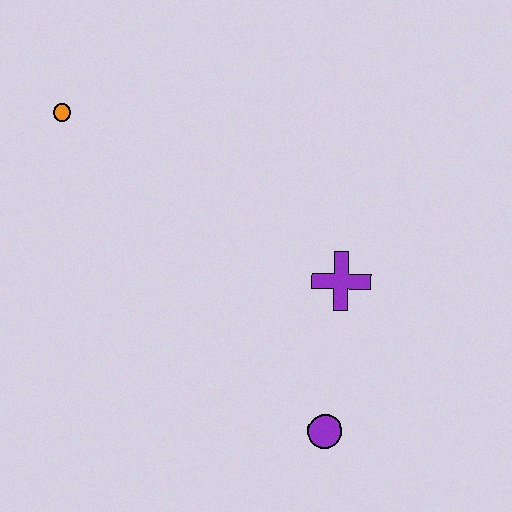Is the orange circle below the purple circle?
No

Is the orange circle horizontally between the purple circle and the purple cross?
No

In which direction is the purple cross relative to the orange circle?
The purple cross is to the right of the orange circle.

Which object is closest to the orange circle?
The purple cross is closest to the orange circle.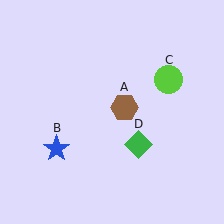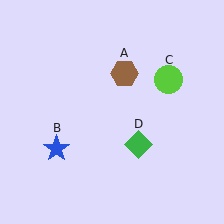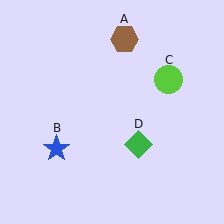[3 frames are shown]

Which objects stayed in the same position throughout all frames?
Blue star (object B) and lime circle (object C) and green diamond (object D) remained stationary.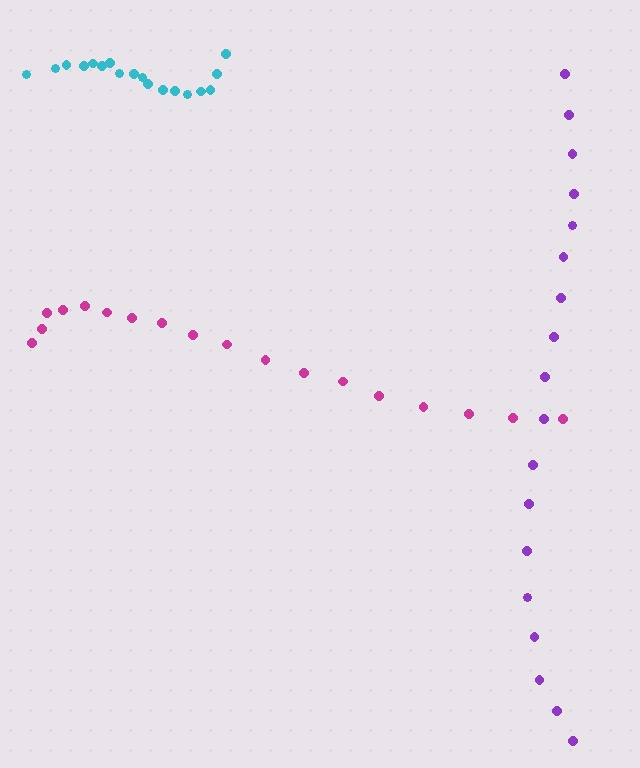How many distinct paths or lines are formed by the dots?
There are 3 distinct paths.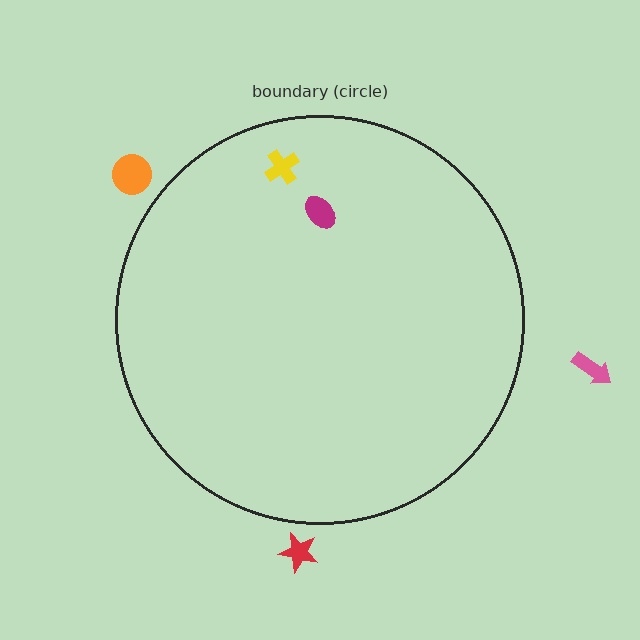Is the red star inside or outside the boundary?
Outside.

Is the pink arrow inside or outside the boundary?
Outside.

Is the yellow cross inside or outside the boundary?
Inside.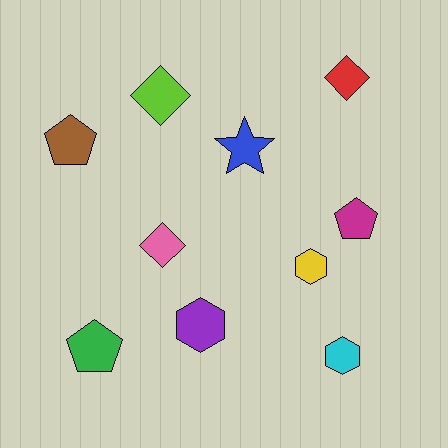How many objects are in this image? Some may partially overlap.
There are 10 objects.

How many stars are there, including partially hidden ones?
There is 1 star.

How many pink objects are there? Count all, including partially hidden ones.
There is 1 pink object.